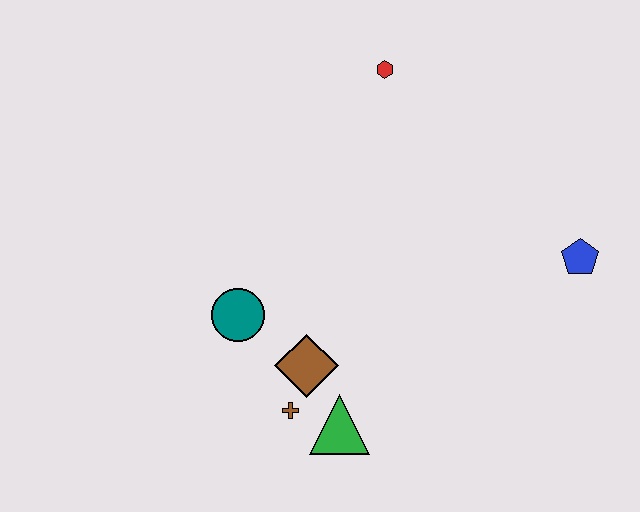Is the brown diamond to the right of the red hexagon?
No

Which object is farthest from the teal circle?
The blue pentagon is farthest from the teal circle.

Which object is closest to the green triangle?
The brown cross is closest to the green triangle.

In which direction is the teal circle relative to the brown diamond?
The teal circle is to the left of the brown diamond.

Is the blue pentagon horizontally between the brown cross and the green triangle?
No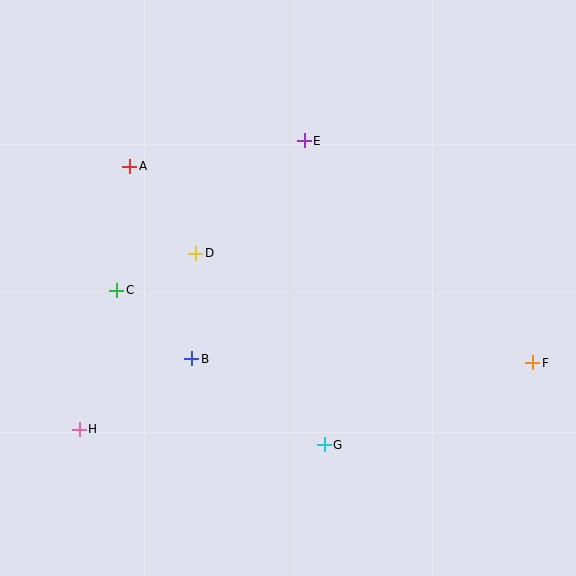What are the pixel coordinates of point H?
Point H is at (79, 429).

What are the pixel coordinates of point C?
Point C is at (117, 290).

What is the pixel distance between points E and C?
The distance between E and C is 240 pixels.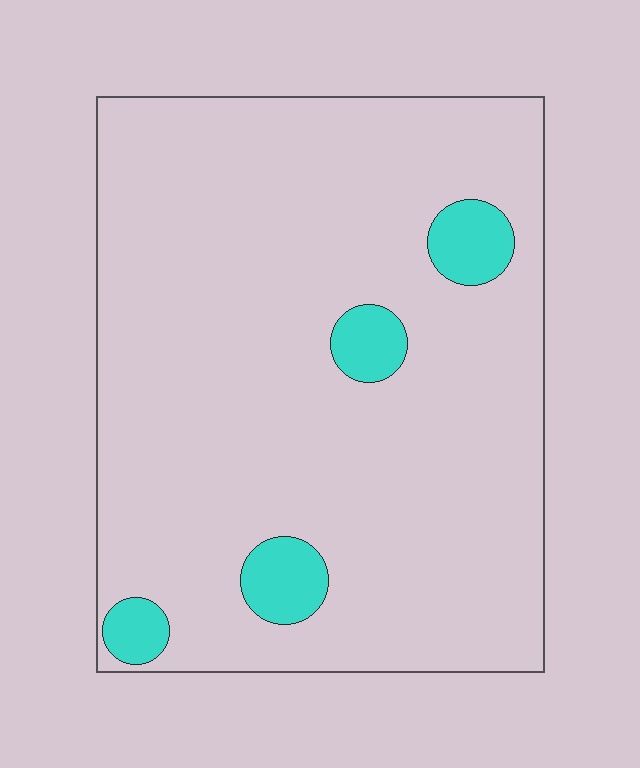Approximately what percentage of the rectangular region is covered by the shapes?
Approximately 10%.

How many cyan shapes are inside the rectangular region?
4.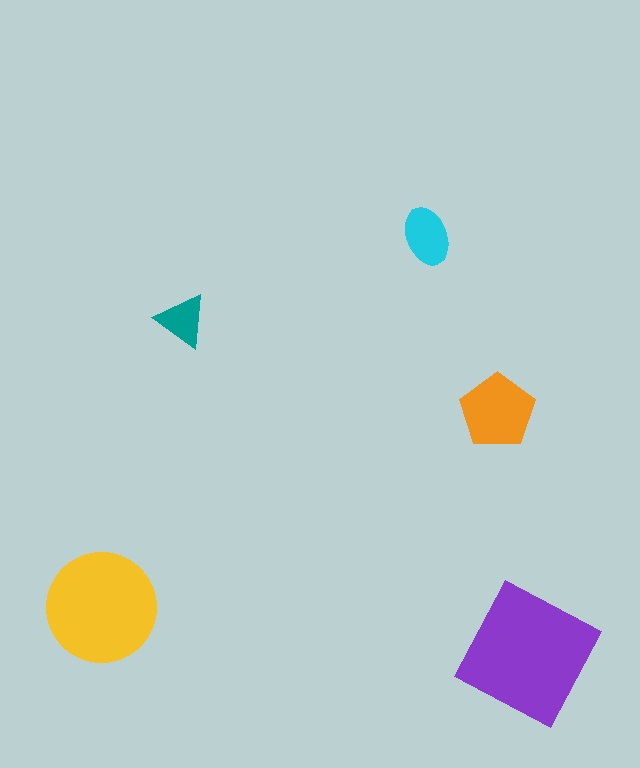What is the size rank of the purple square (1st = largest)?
1st.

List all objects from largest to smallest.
The purple square, the yellow circle, the orange pentagon, the cyan ellipse, the teal triangle.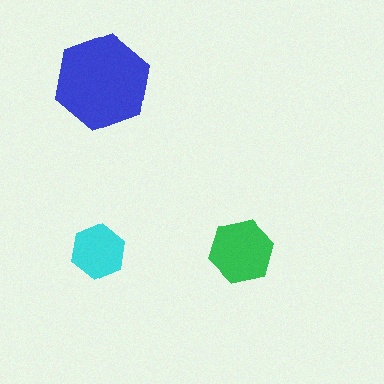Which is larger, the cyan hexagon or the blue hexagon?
The blue one.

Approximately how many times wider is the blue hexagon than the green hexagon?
About 1.5 times wider.